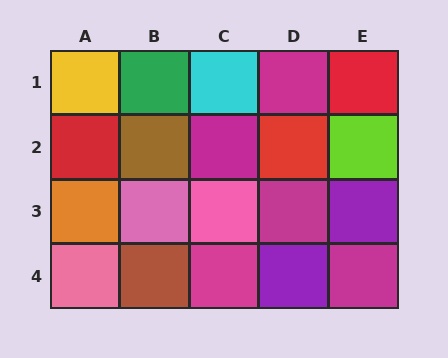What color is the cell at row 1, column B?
Green.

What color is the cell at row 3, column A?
Orange.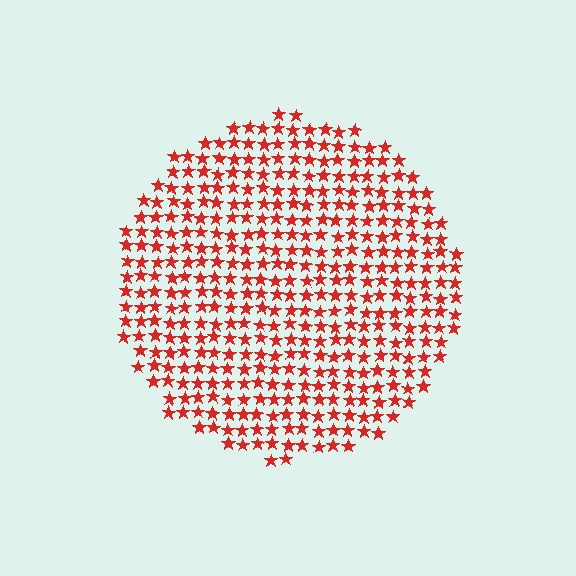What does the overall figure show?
The overall figure shows a circle.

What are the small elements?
The small elements are stars.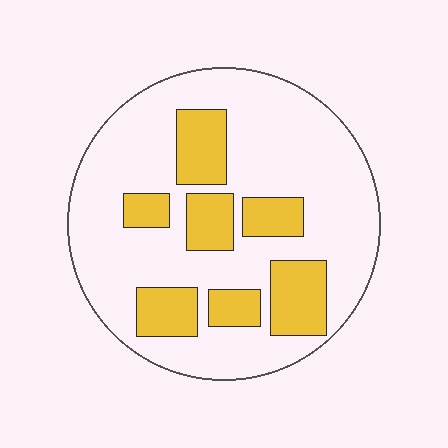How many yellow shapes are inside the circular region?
7.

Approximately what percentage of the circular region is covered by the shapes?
Approximately 25%.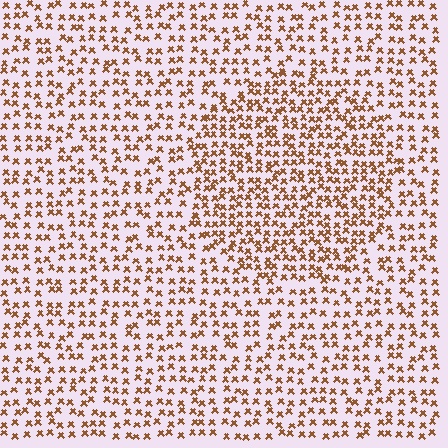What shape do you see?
I see a circle.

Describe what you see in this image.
The image contains small brown elements arranged at two different densities. A circle-shaped region is visible where the elements are more densely packed than the surrounding area.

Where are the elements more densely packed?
The elements are more densely packed inside the circle boundary.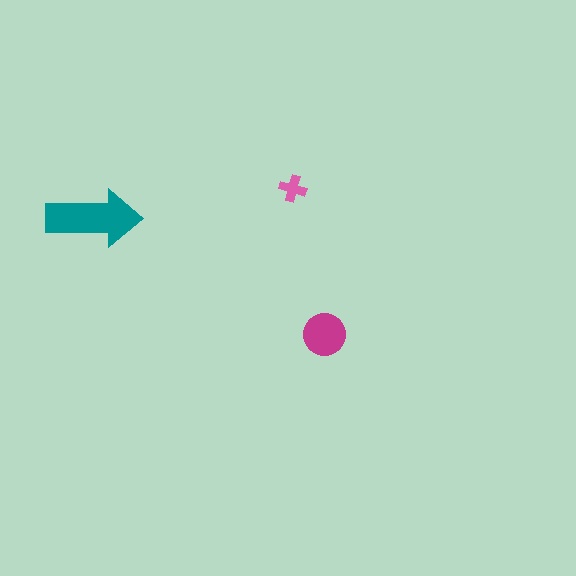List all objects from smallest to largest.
The pink cross, the magenta circle, the teal arrow.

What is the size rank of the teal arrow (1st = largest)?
1st.